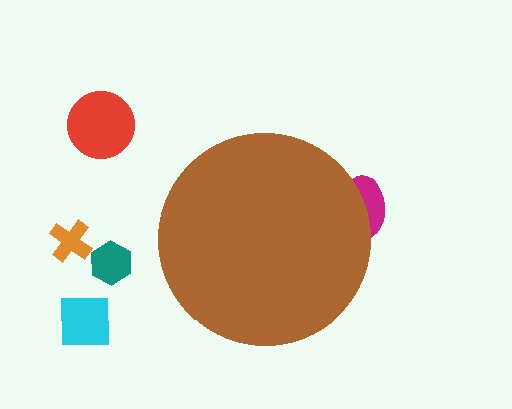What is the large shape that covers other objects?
A brown circle.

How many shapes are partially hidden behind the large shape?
1 shape is partially hidden.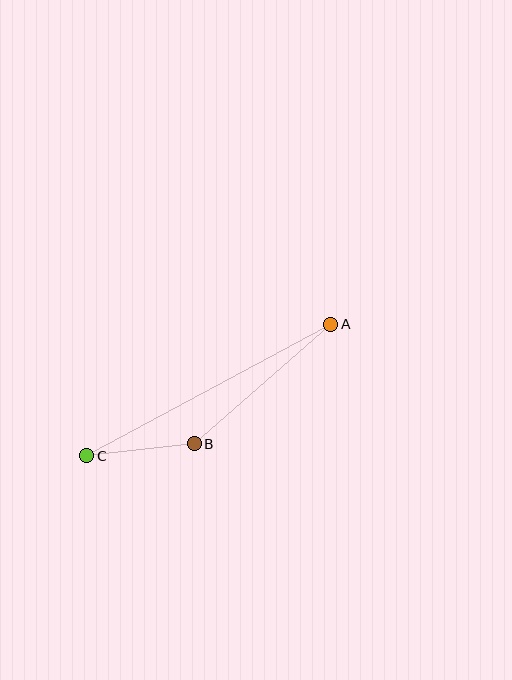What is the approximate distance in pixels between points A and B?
The distance between A and B is approximately 181 pixels.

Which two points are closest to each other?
Points B and C are closest to each other.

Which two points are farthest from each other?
Points A and C are farthest from each other.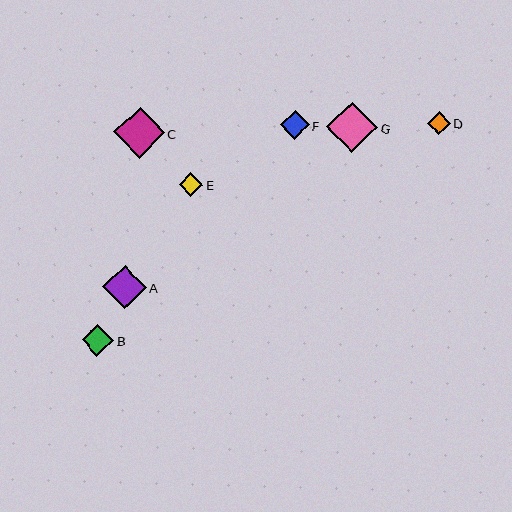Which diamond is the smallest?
Diamond D is the smallest with a size of approximately 23 pixels.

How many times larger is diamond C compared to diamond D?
Diamond C is approximately 2.2 times the size of diamond D.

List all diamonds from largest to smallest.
From largest to smallest: G, C, A, B, F, E, D.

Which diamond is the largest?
Diamond G is the largest with a size of approximately 51 pixels.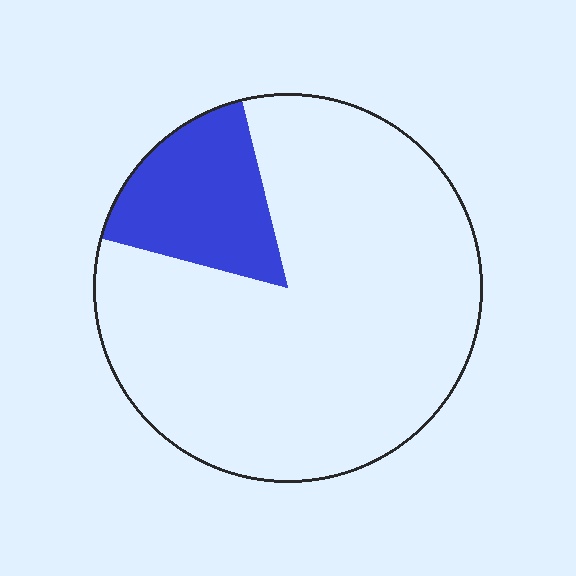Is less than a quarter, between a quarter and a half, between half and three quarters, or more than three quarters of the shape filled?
Less than a quarter.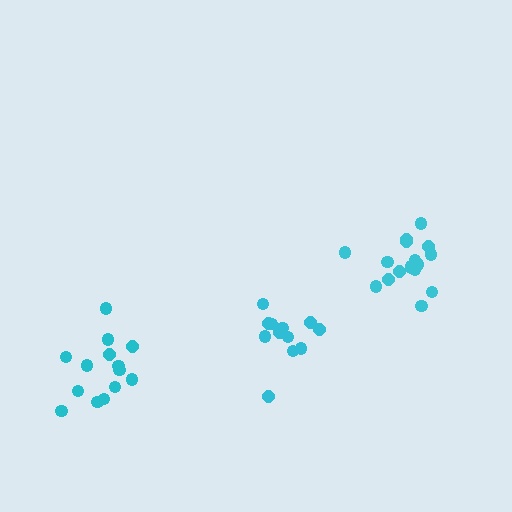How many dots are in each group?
Group 1: 12 dots, Group 2: 17 dots, Group 3: 14 dots (43 total).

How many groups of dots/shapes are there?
There are 3 groups.